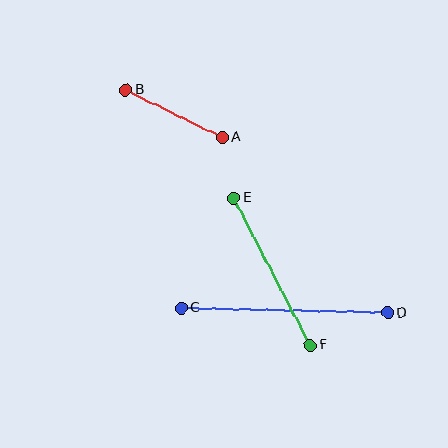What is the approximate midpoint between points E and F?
The midpoint is at approximately (272, 271) pixels.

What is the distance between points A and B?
The distance is approximately 107 pixels.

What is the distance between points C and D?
The distance is approximately 206 pixels.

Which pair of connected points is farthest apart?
Points C and D are farthest apart.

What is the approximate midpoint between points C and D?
The midpoint is at approximately (284, 310) pixels.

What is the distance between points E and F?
The distance is approximately 166 pixels.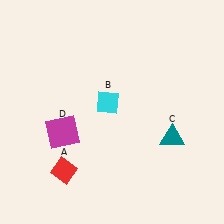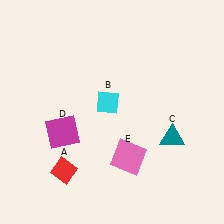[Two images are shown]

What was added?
A pink square (E) was added in Image 2.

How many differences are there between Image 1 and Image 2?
There is 1 difference between the two images.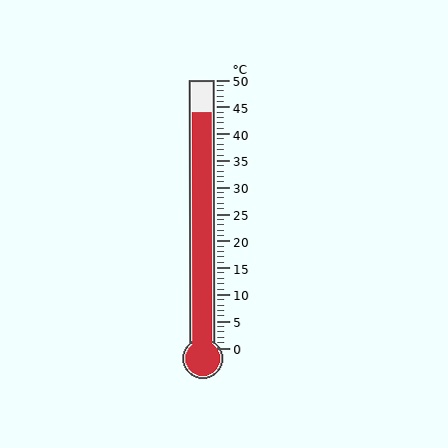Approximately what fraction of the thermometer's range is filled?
The thermometer is filled to approximately 90% of its range.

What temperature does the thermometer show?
The thermometer shows approximately 44°C.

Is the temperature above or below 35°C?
The temperature is above 35°C.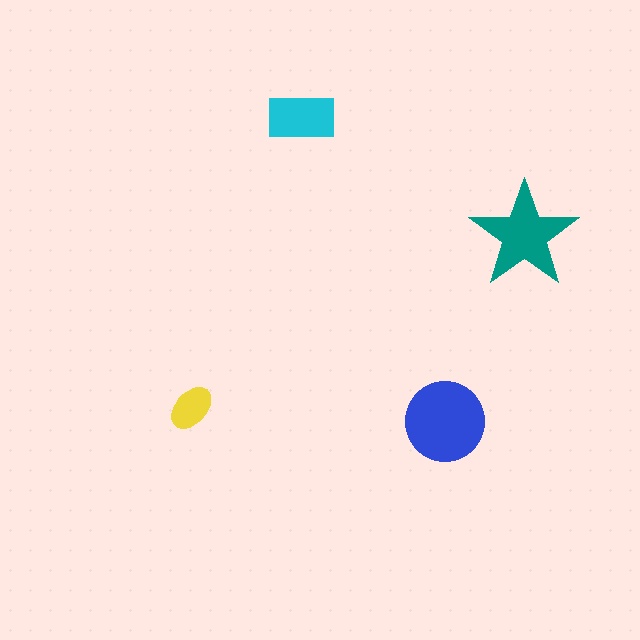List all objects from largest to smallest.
The blue circle, the teal star, the cyan rectangle, the yellow ellipse.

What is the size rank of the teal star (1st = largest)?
2nd.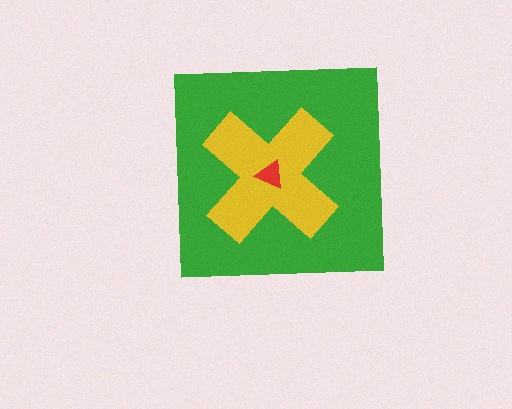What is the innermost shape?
The red triangle.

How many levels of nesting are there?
3.